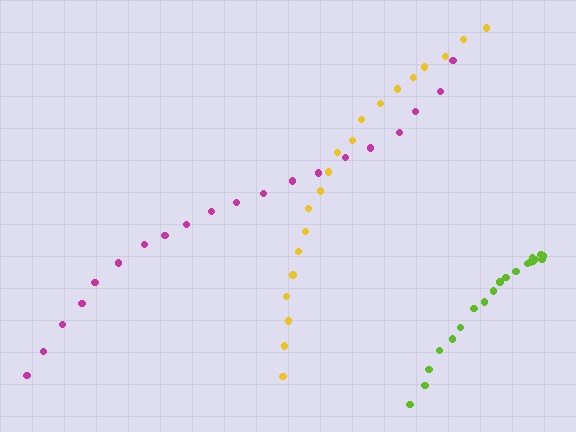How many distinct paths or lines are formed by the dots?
There are 3 distinct paths.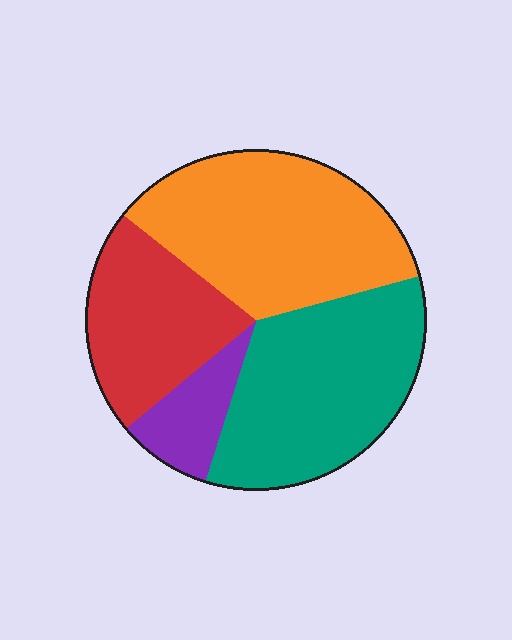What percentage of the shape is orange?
Orange covers about 35% of the shape.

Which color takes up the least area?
Purple, at roughly 10%.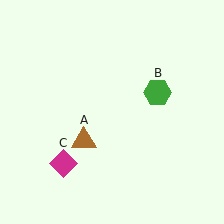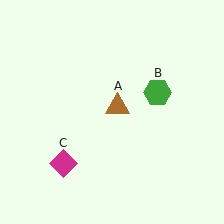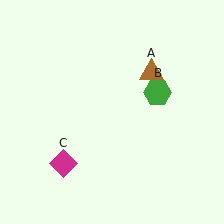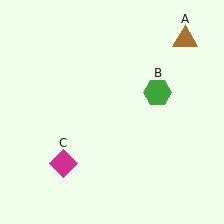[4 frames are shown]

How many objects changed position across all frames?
1 object changed position: brown triangle (object A).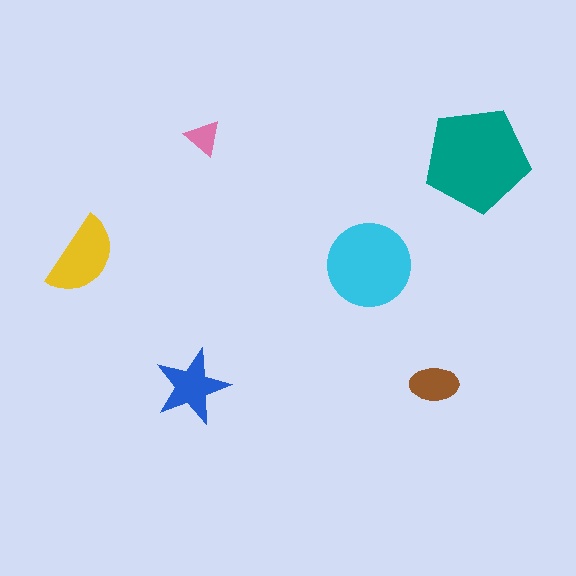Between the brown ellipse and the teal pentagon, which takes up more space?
The teal pentagon.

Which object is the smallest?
The pink triangle.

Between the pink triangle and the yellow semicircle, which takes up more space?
The yellow semicircle.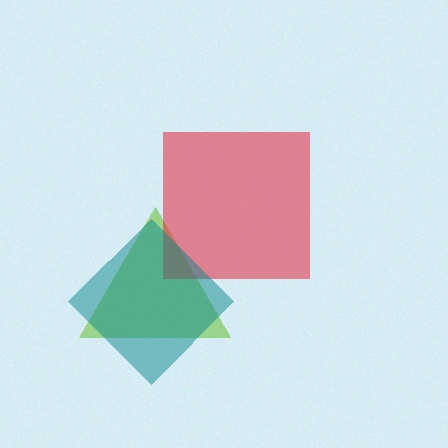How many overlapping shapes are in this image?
There are 3 overlapping shapes in the image.